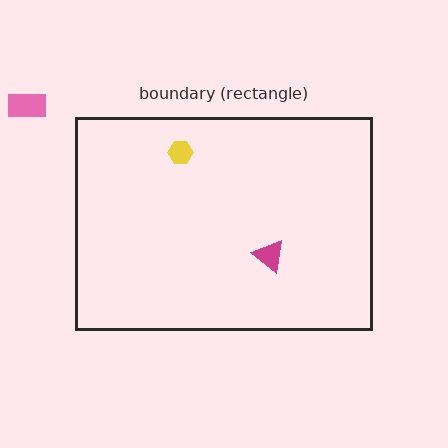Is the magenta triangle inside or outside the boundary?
Inside.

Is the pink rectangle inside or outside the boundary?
Outside.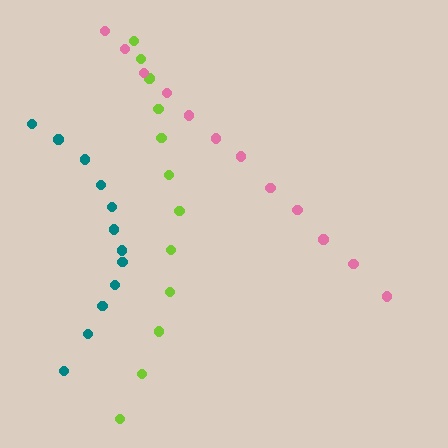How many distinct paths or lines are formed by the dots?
There are 3 distinct paths.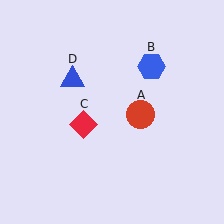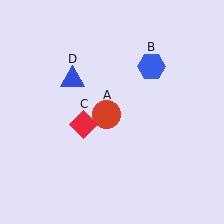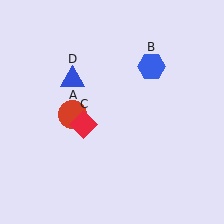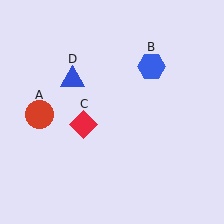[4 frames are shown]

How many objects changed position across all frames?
1 object changed position: red circle (object A).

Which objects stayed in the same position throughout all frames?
Blue hexagon (object B) and red diamond (object C) and blue triangle (object D) remained stationary.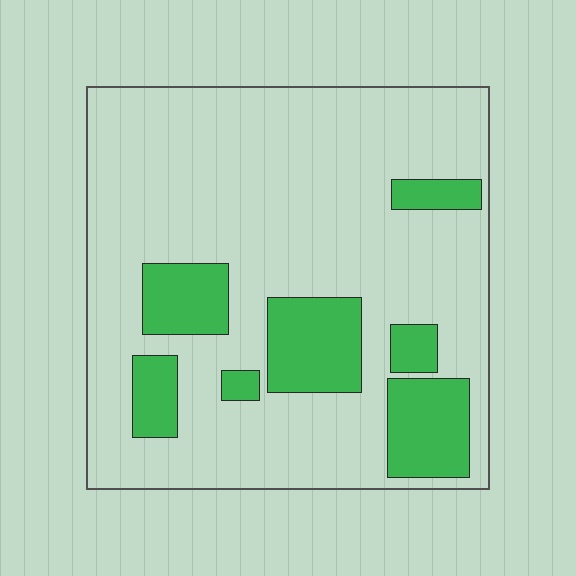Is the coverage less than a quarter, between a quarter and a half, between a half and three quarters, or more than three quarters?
Less than a quarter.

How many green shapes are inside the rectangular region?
7.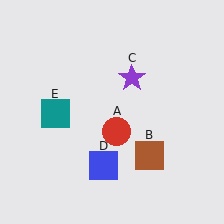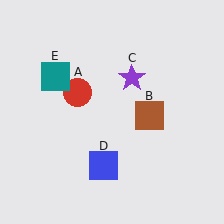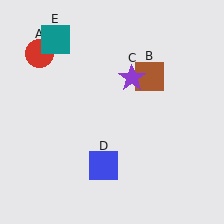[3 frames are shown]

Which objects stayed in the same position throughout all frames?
Purple star (object C) and blue square (object D) remained stationary.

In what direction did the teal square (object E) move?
The teal square (object E) moved up.